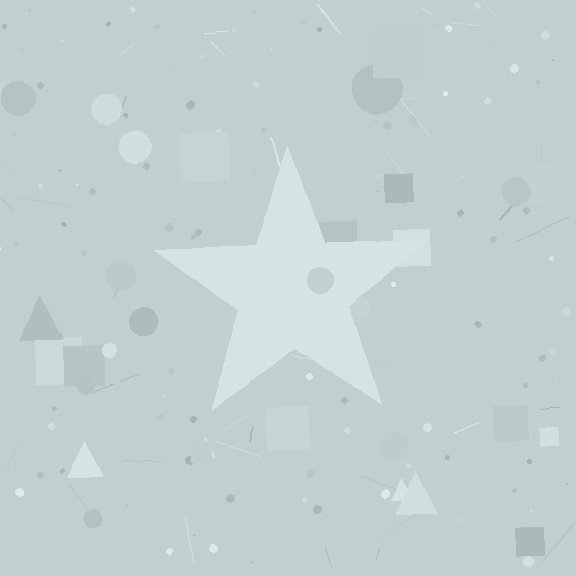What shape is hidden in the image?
A star is hidden in the image.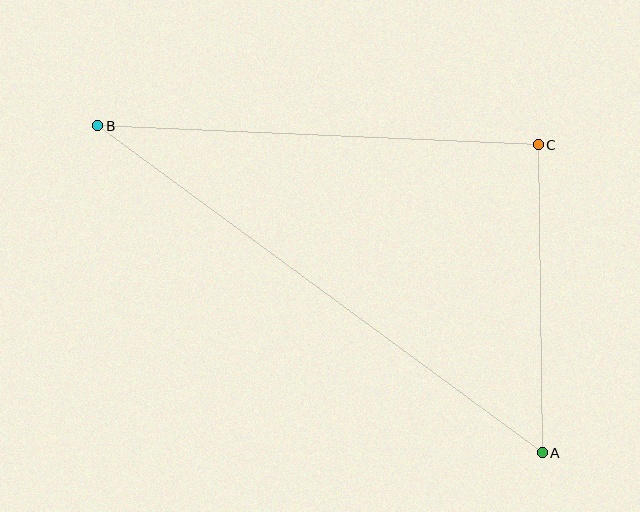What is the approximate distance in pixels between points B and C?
The distance between B and C is approximately 441 pixels.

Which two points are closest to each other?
Points A and C are closest to each other.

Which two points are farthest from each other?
Points A and B are farthest from each other.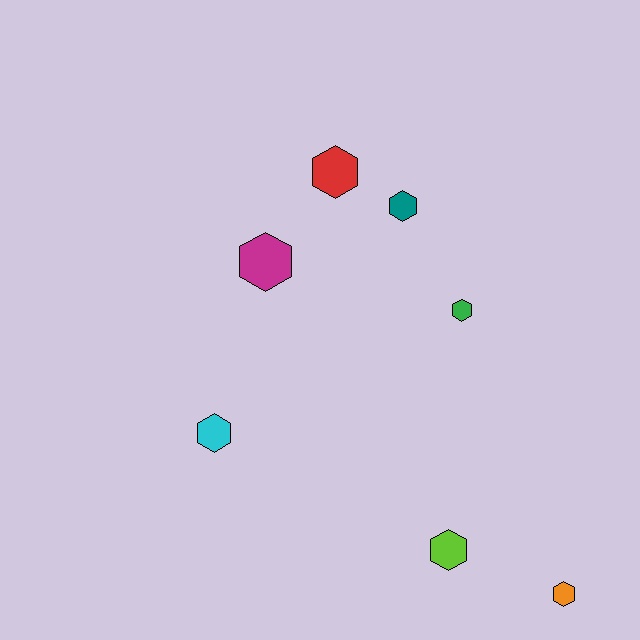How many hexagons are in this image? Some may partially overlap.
There are 7 hexagons.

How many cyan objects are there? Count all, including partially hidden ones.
There is 1 cyan object.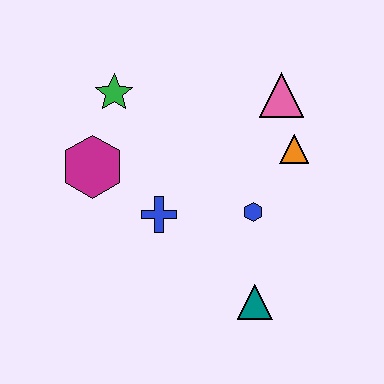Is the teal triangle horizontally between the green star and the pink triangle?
Yes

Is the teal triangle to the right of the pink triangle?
No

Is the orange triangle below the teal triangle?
No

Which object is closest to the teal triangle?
The blue hexagon is closest to the teal triangle.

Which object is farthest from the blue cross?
The pink triangle is farthest from the blue cross.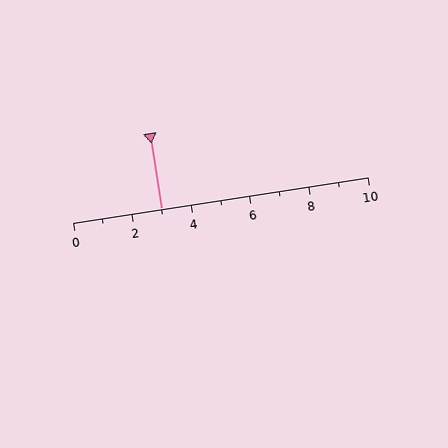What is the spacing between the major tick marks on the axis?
The major ticks are spaced 2 apart.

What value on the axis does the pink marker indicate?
The marker indicates approximately 3.